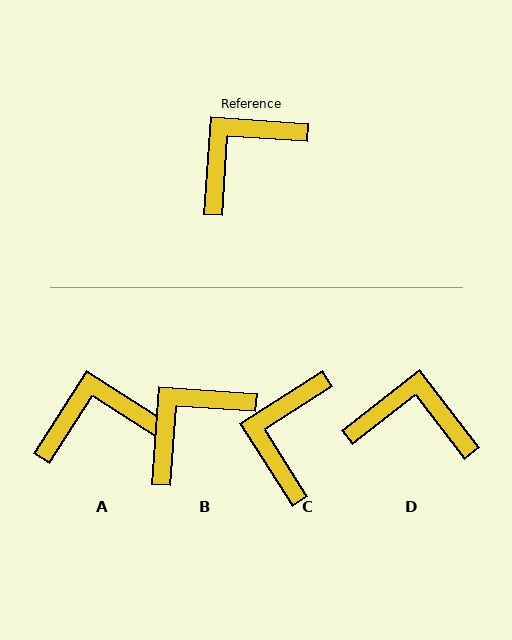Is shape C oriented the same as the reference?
No, it is off by about 36 degrees.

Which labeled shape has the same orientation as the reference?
B.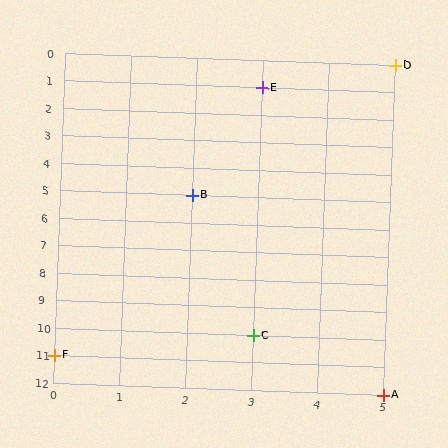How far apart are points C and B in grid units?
Points C and B are 1 column and 5 rows apart (about 5.1 grid units diagonally).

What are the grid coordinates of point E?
Point E is at grid coordinates (3, 1).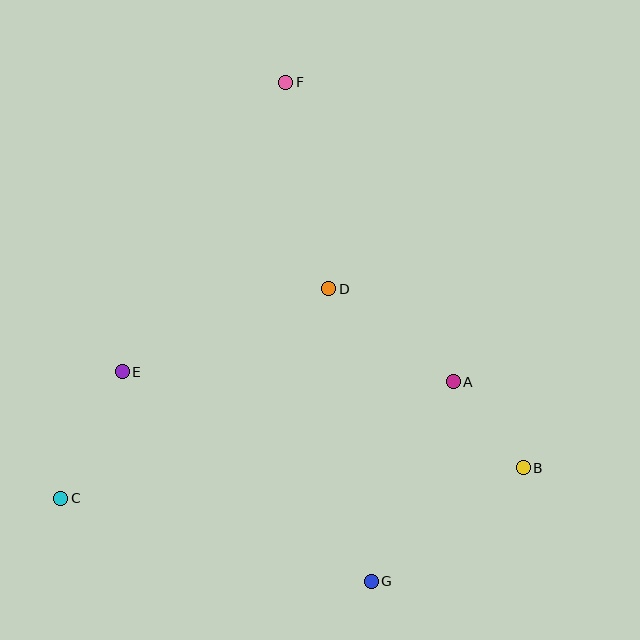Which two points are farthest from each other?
Points F and G are farthest from each other.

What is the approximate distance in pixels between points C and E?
The distance between C and E is approximately 141 pixels.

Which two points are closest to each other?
Points A and B are closest to each other.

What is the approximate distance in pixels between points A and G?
The distance between A and G is approximately 216 pixels.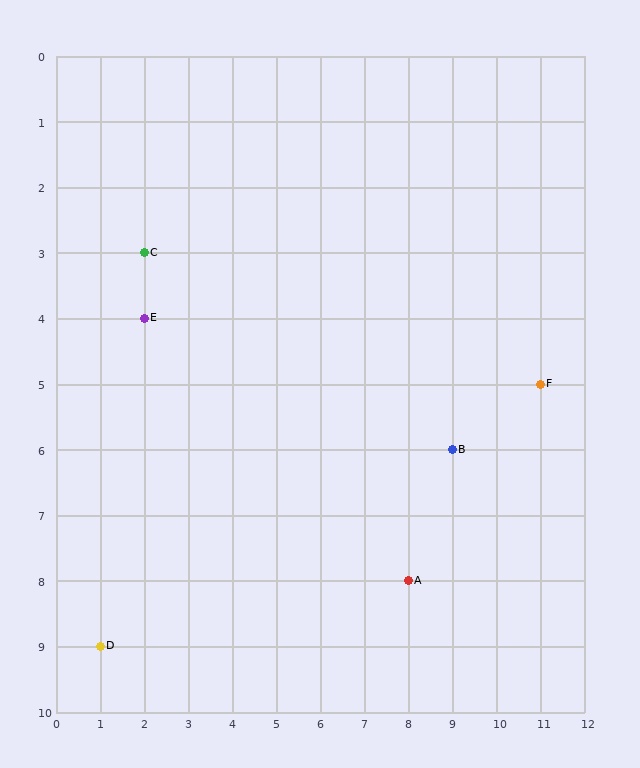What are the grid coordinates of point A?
Point A is at grid coordinates (8, 8).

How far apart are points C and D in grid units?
Points C and D are 1 column and 6 rows apart (about 6.1 grid units diagonally).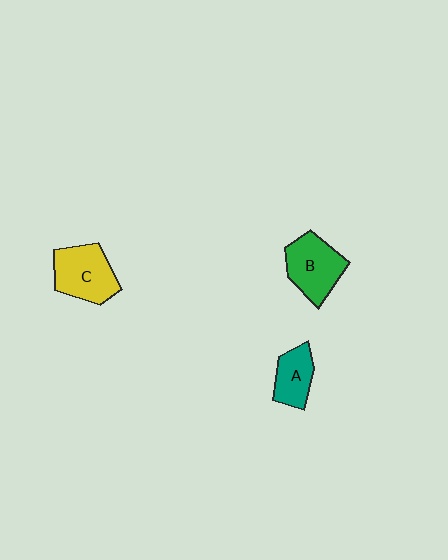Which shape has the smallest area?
Shape A (teal).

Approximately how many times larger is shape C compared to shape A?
Approximately 1.5 times.